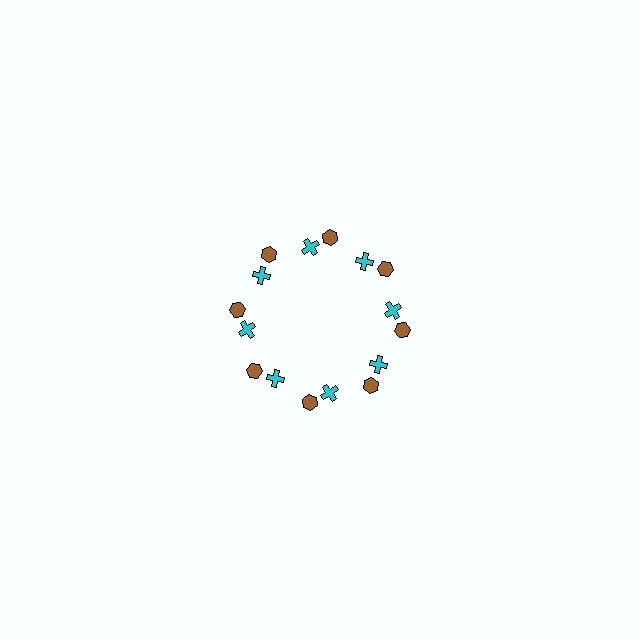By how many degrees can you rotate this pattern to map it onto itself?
The pattern maps onto itself every 45 degrees of rotation.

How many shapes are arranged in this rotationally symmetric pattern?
There are 16 shapes, arranged in 8 groups of 2.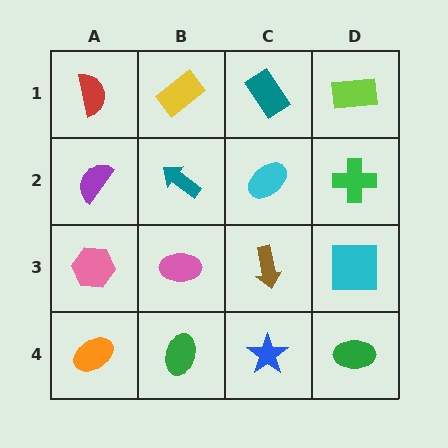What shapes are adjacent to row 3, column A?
A purple semicircle (row 2, column A), an orange ellipse (row 4, column A), a pink ellipse (row 3, column B).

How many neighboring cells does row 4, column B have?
3.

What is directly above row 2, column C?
A teal rectangle.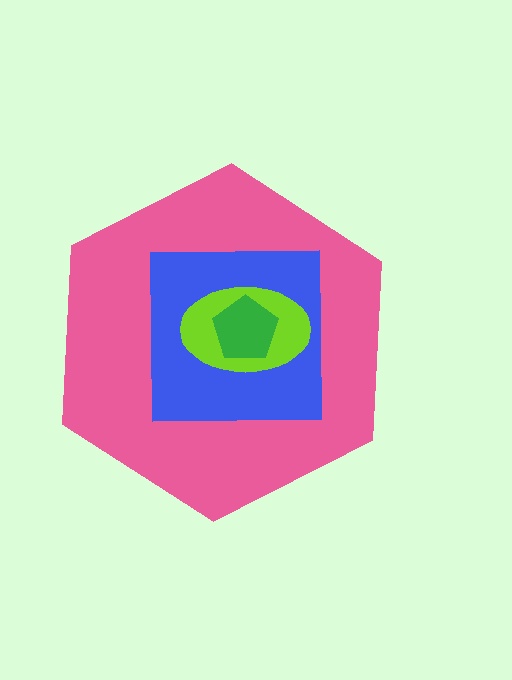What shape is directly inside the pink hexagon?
The blue square.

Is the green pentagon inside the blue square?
Yes.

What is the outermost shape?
The pink hexagon.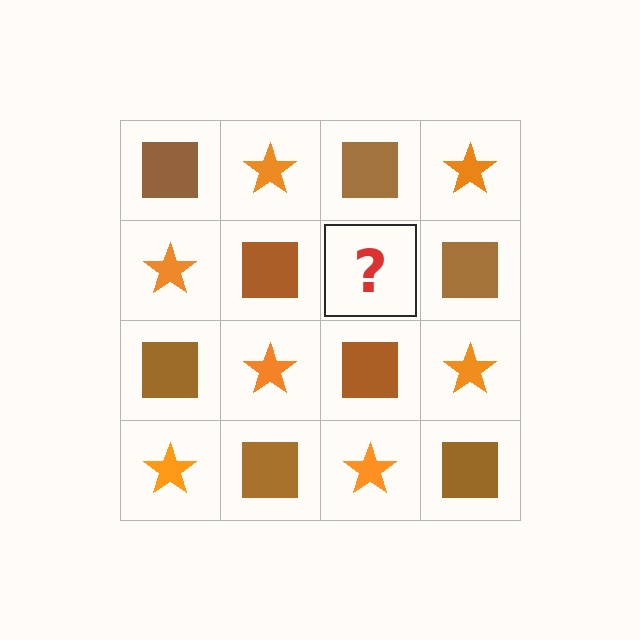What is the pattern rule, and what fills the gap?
The rule is that it alternates brown square and orange star in a checkerboard pattern. The gap should be filled with an orange star.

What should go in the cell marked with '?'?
The missing cell should contain an orange star.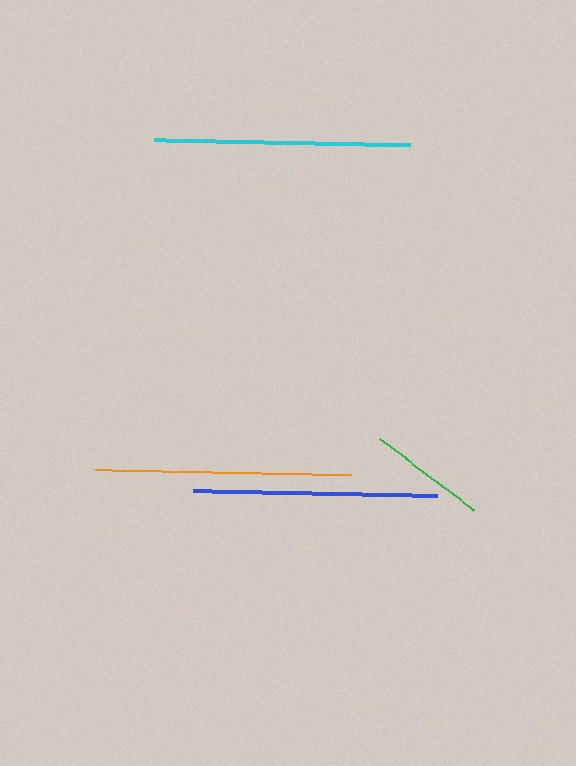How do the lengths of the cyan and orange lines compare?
The cyan and orange lines are approximately the same length.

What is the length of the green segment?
The green segment is approximately 119 pixels long.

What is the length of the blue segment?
The blue segment is approximately 245 pixels long.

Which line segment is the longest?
The cyan line is the longest at approximately 256 pixels.